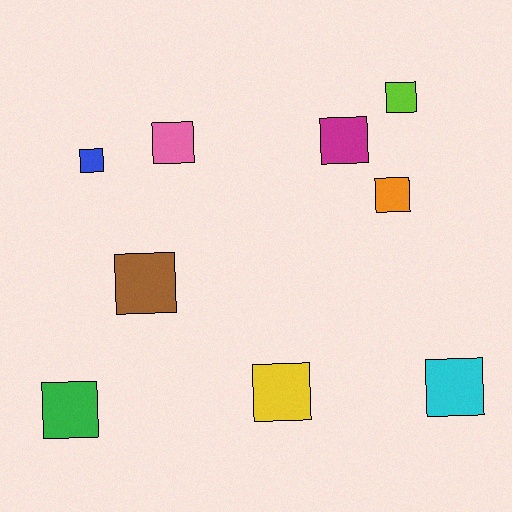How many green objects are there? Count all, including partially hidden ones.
There is 1 green object.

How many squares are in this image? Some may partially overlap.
There are 9 squares.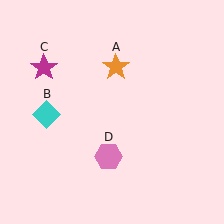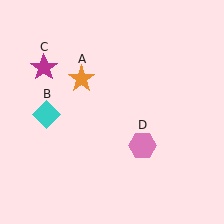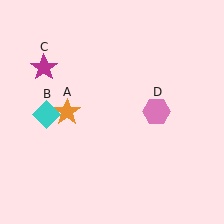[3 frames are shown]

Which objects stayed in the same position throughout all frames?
Cyan diamond (object B) and magenta star (object C) remained stationary.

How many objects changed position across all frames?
2 objects changed position: orange star (object A), pink hexagon (object D).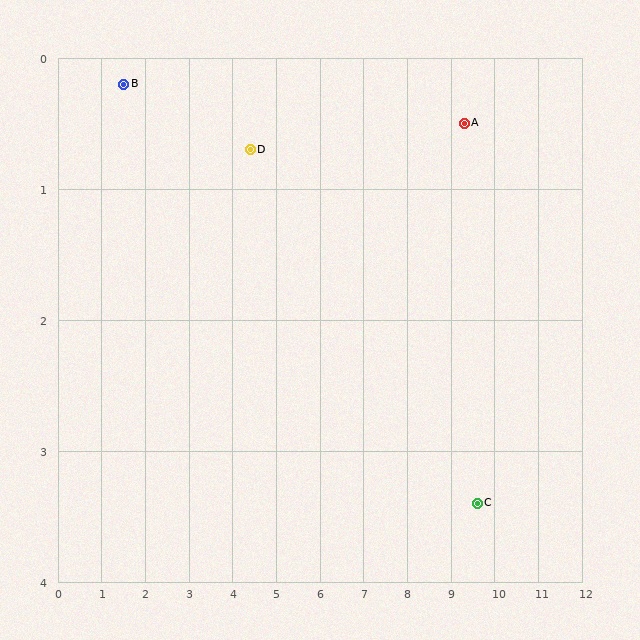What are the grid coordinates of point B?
Point B is at approximately (1.5, 0.2).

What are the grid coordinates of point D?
Point D is at approximately (4.4, 0.7).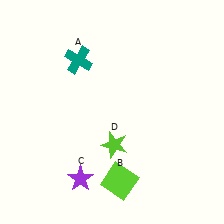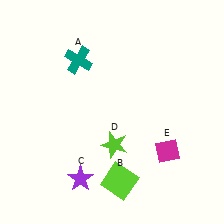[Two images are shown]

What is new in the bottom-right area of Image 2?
A magenta diamond (E) was added in the bottom-right area of Image 2.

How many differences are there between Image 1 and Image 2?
There is 1 difference between the two images.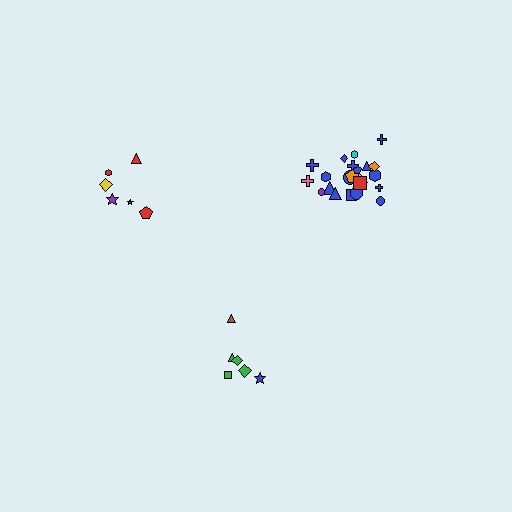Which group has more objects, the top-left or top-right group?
The top-right group.